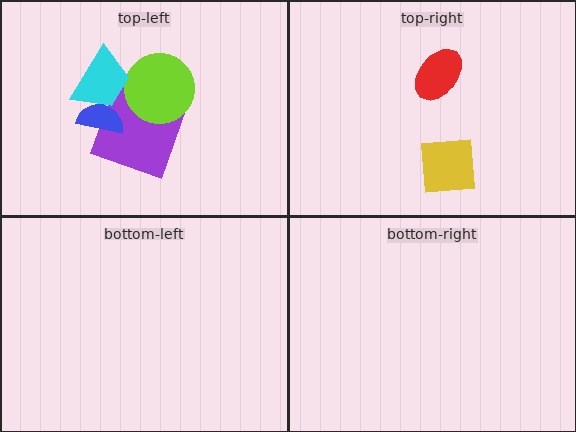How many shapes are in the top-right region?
2.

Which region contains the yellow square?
The top-right region.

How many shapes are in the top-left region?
4.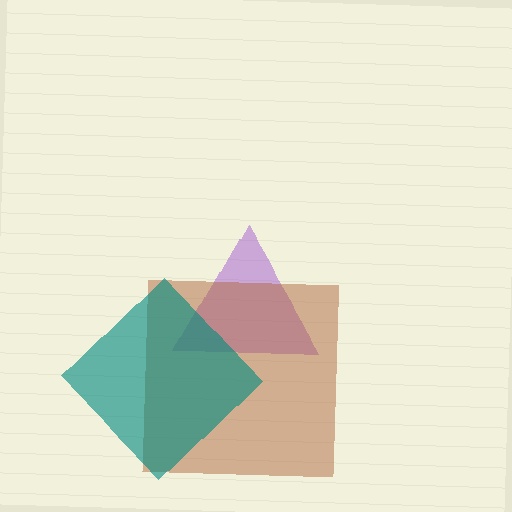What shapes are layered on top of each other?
The layered shapes are: a purple triangle, a brown square, a teal diamond.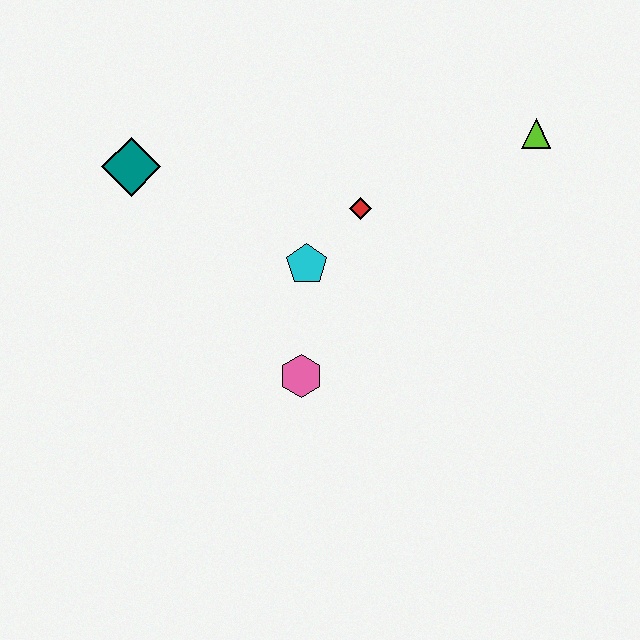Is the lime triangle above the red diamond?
Yes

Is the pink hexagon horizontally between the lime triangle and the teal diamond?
Yes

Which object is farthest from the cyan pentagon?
The lime triangle is farthest from the cyan pentagon.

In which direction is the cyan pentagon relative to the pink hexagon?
The cyan pentagon is above the pink hexagon.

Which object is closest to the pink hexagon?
The cyan pentagon is closest to the pink hexagon.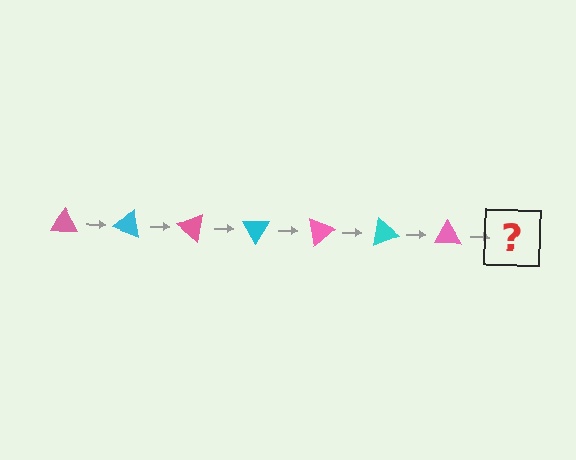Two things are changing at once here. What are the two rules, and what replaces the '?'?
The two rules are that it rotates 20 degrees each step and the color cycles through pink and cyan. The '?' should be a cyan triangle, rotated 140 degrees from the start.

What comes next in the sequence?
The next element should be a cyan triangle, rotated 140 degrees from the start.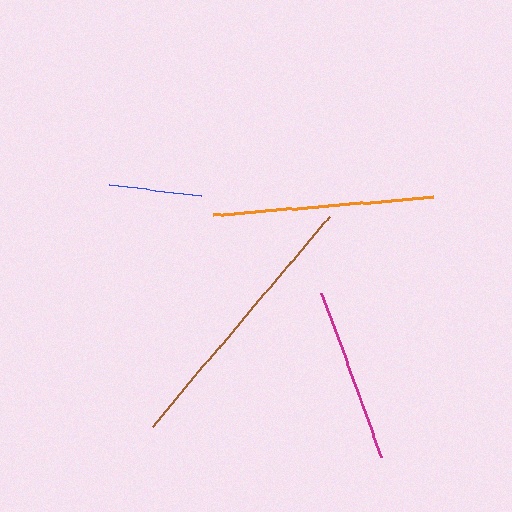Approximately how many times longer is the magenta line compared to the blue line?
The magenta line is approximately 1.9 times the length of the blue line.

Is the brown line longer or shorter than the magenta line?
The brown line is longer than the magenta line.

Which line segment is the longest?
The brown line is the longest at approximately 273 pixels.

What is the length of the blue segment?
The blue segment is approximately 93 pixels long.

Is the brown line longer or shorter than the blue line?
The brown line is longer than the blue line.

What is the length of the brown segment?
The brown segment is approximately 273 pixels long.